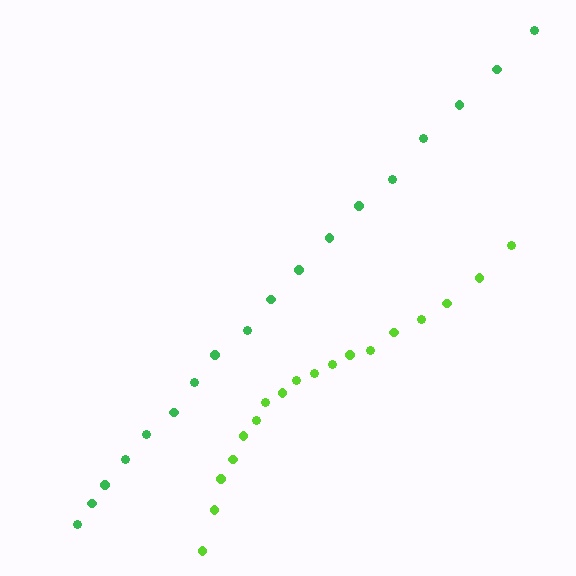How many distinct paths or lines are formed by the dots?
There are 2 distinct paths.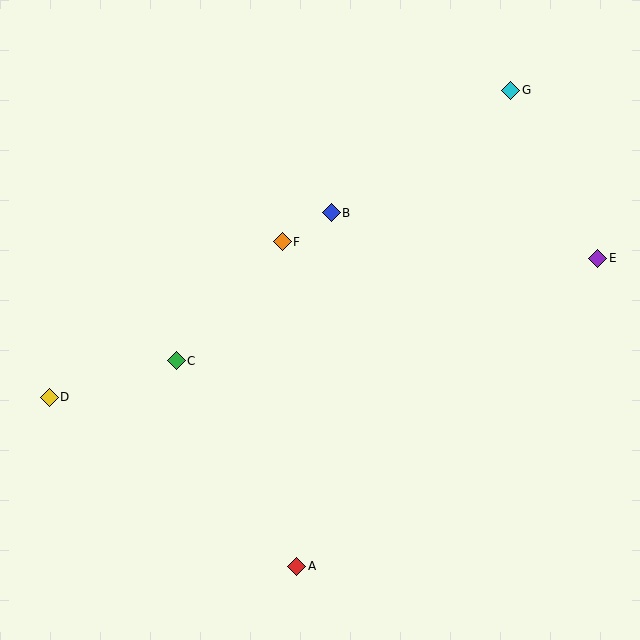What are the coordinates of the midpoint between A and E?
The midpoint between A and E is at (447, 412).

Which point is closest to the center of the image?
Point F at (282, 242) is closest to the center.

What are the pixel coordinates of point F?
Point F is at (282, 242).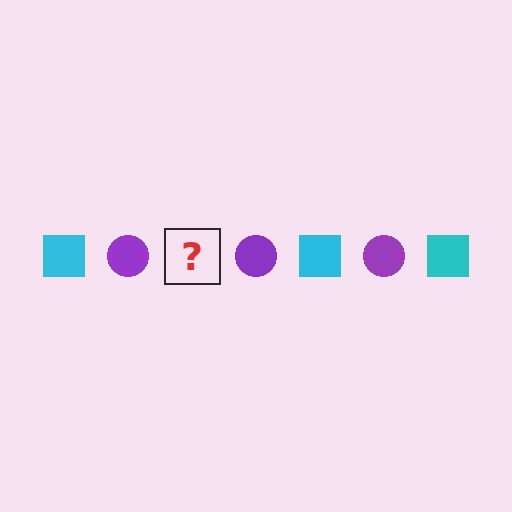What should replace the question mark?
The question mark should be replaced with a cyan square.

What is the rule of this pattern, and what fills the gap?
The rule is that the pattern alternates between cyan square and purple circle. The gap should be filled with a cyan square.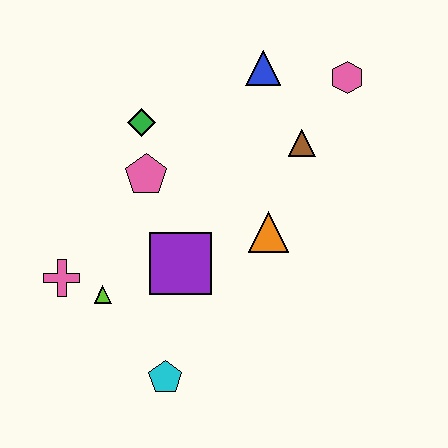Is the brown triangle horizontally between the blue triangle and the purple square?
No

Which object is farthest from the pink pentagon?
The pink hexagon is farthest from the pink pentagon.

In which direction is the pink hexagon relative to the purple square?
The pink hexagon is above the purple square.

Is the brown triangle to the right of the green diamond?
Yes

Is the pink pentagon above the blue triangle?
No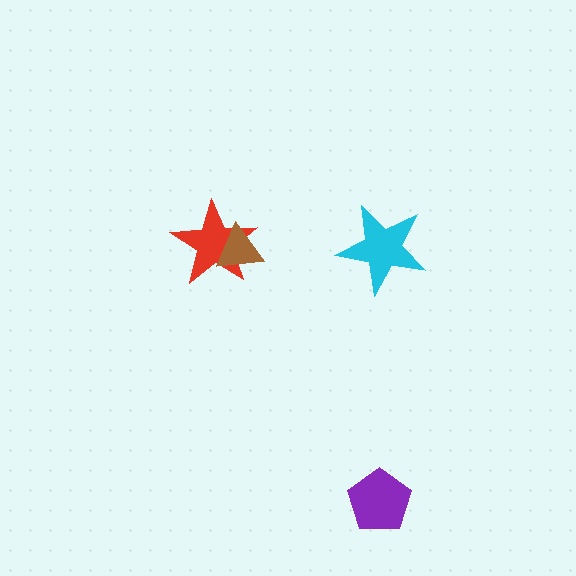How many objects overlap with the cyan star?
0 objects overlap with the cyan star.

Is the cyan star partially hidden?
No, no other shape covers it.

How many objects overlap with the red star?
1 object overlaps with the red star.